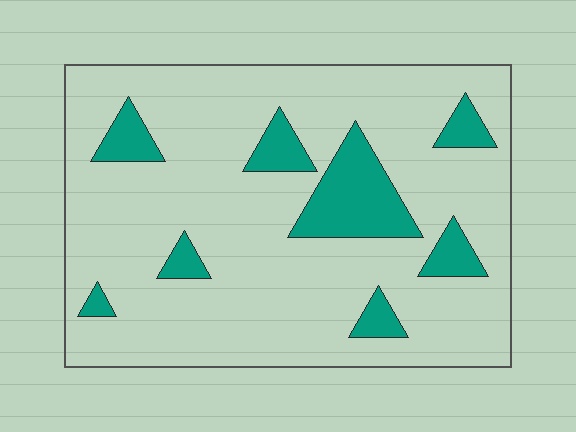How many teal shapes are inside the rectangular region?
8.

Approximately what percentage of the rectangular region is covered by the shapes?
Approximately 15%.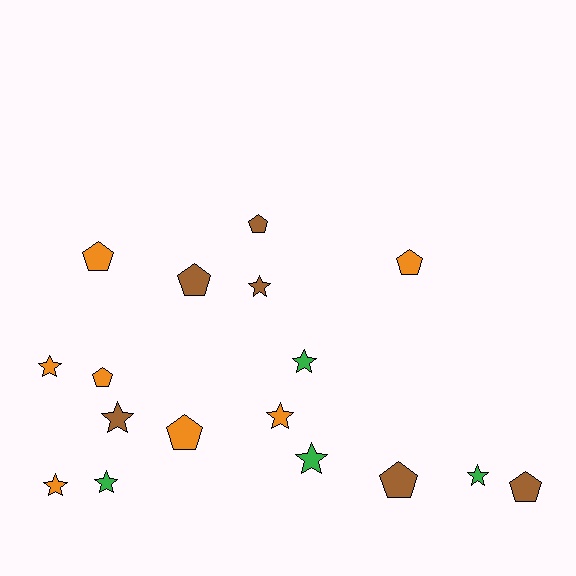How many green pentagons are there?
There are no green pentagons.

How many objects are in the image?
There are 17 objects.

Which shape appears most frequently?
Star, with 9 objects.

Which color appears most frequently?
Orange, with 7 objects.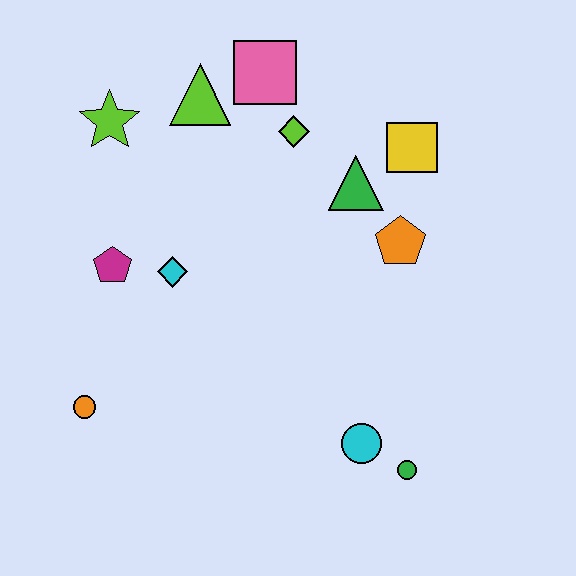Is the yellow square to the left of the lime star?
No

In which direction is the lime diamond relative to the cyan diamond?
The lime diamond is above the cyan diamond.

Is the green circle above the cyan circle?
No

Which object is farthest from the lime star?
The green circle is farthest from the lime star.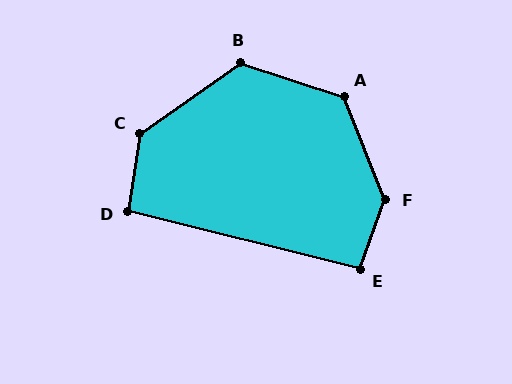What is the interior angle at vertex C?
Approximately 134 degrees (obtuse).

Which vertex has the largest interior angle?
F, at approximately 138 degrees.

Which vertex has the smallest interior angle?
D, at approximately 95 degrees.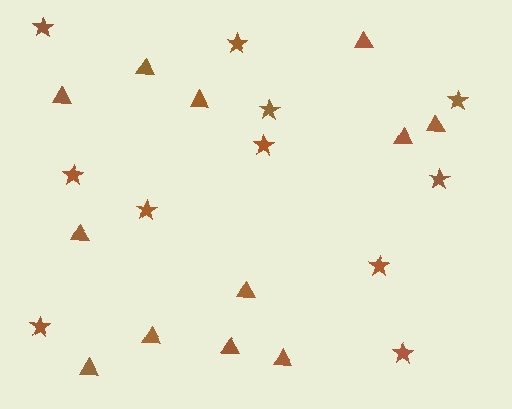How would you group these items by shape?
There are 2 groups: one group of triangles (12) and one group of stars (11).